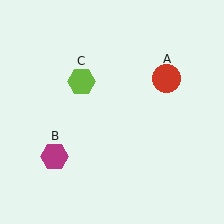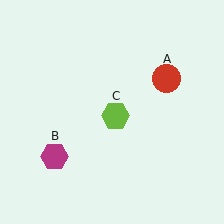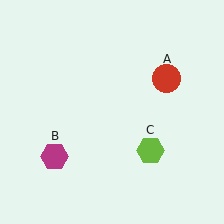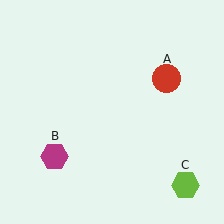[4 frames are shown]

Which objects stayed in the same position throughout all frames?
Red circle (object A) and magenta hexagon (object B) remained stationary.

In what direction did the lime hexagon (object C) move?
The lime hexagon (object C) moved down and to the right.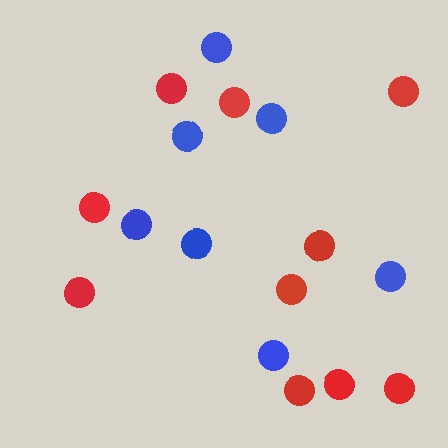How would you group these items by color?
There are 2 groups: one group of blue circles (7) and one group of red circles (10).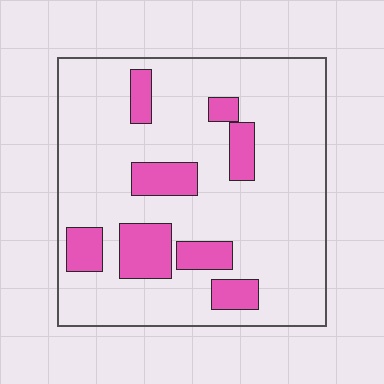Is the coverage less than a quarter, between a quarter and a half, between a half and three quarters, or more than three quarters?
Less than a quarter.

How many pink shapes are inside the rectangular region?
8.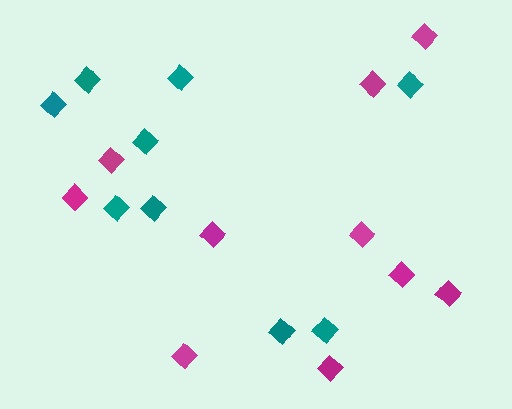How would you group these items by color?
There are 2 groups: one group of magenta diamonds (10) and one group of teal diamonds (9).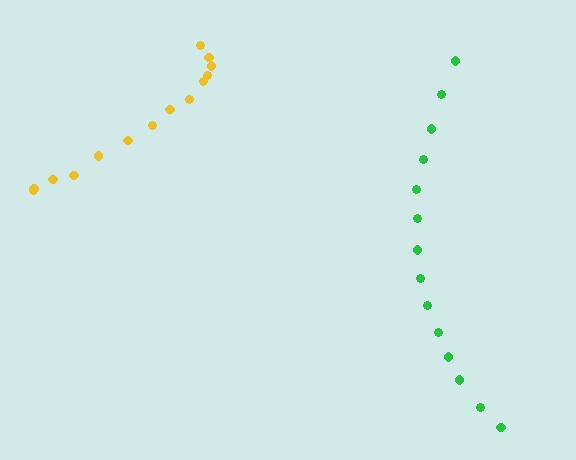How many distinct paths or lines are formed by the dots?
There are 2 distinct paths.